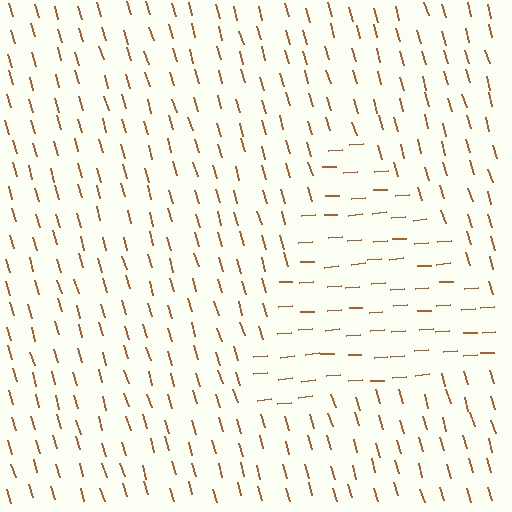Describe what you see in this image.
The image is filled with small brown line segments. A triangle region in the image has lines oriented differently from the surrounding lines, creating a visible texture boundary.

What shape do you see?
I see a triangle.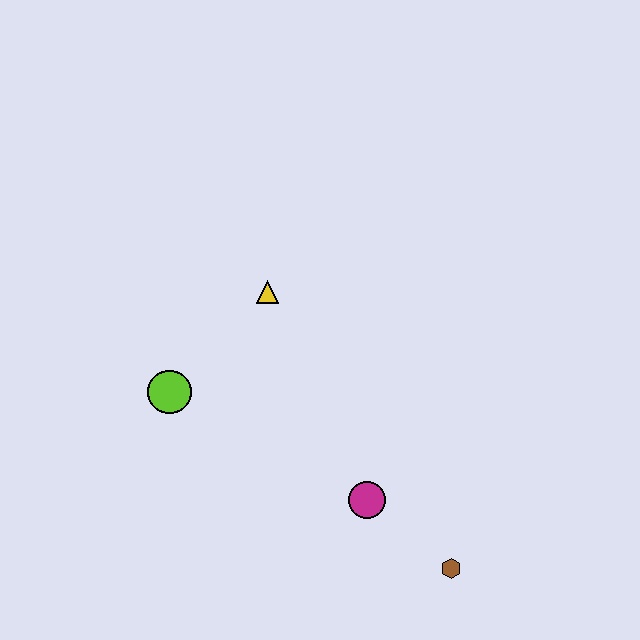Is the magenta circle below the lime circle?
Yes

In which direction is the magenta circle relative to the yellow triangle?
The magenta circle is below the yellow triangle.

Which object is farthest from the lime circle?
The brown hexagon is farthest from the lime circle.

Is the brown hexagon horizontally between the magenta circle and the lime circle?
No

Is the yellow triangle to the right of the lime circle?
Yes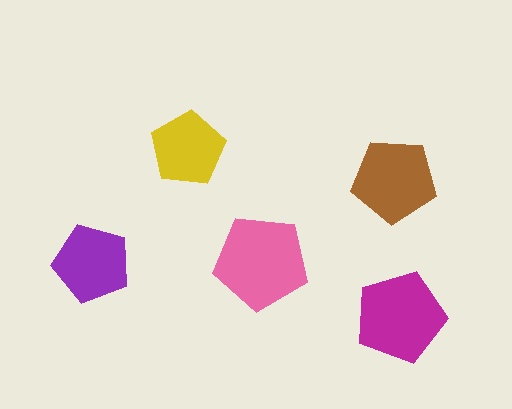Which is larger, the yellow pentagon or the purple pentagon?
The purple one.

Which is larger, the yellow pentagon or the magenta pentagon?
The magenta one.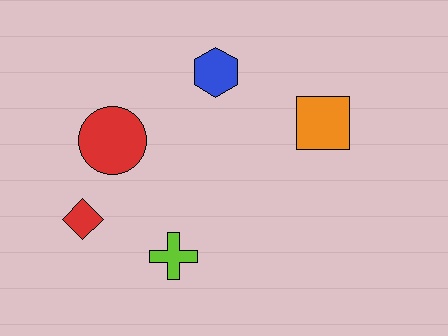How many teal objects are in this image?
There are no teal objects.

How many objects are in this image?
There are 5 objects.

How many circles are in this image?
There is 1 circle.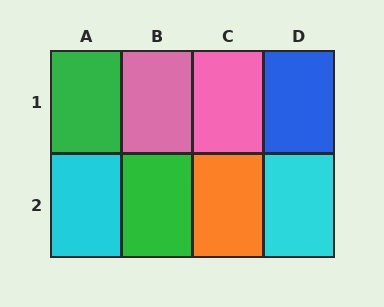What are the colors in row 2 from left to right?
Cyan, green, orange, cyan.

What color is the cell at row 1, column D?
Blue.